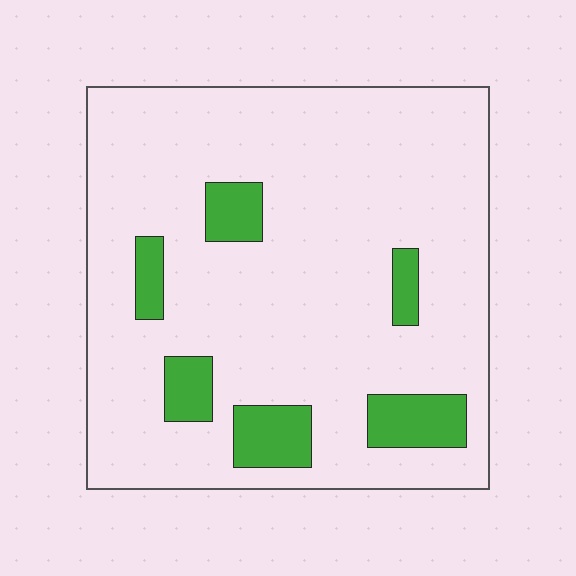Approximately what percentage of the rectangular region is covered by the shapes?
Approximately 15%.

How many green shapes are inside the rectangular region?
6.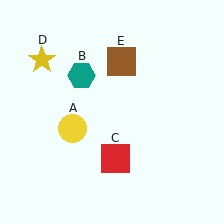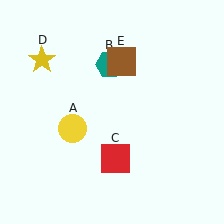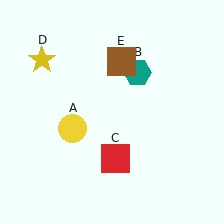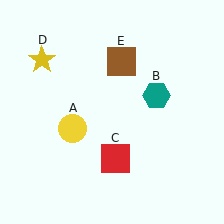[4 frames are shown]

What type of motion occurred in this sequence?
The teal hexagon (object B) rotated clockwise around the center of the scene.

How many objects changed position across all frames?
1 object changed position: teal hexagon (object B).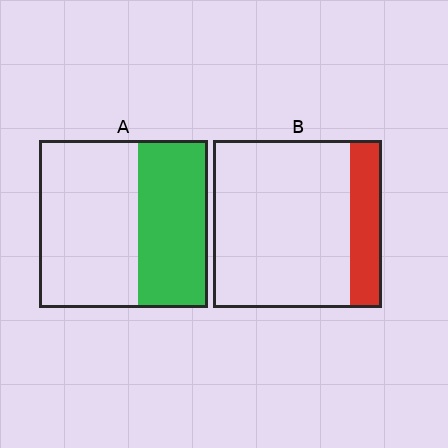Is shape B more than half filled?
No.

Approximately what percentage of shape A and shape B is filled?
A is approximately 40% and B is approximately 20%.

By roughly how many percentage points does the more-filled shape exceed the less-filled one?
By roughly 20 percentage points (A over B).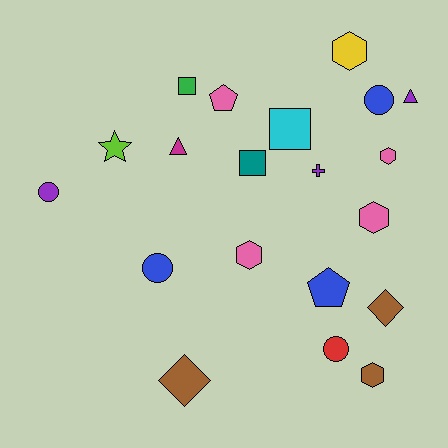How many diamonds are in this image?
There are 2 diamonds.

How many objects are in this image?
There are 20 objects.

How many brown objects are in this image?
There are 3 brown objects.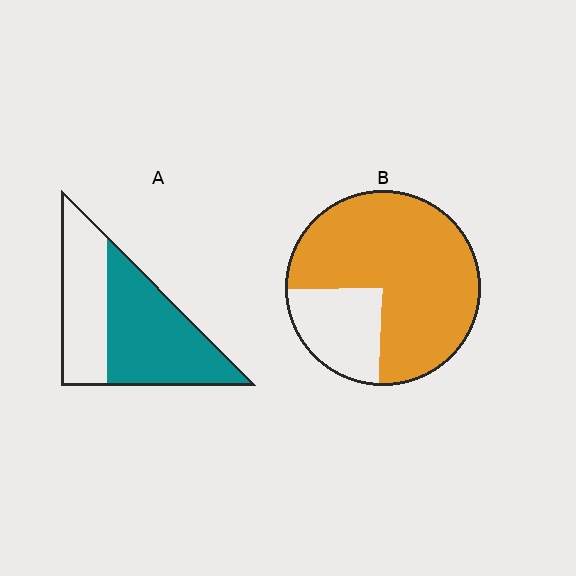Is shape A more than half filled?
Yes.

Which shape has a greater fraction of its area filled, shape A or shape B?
Shape B.